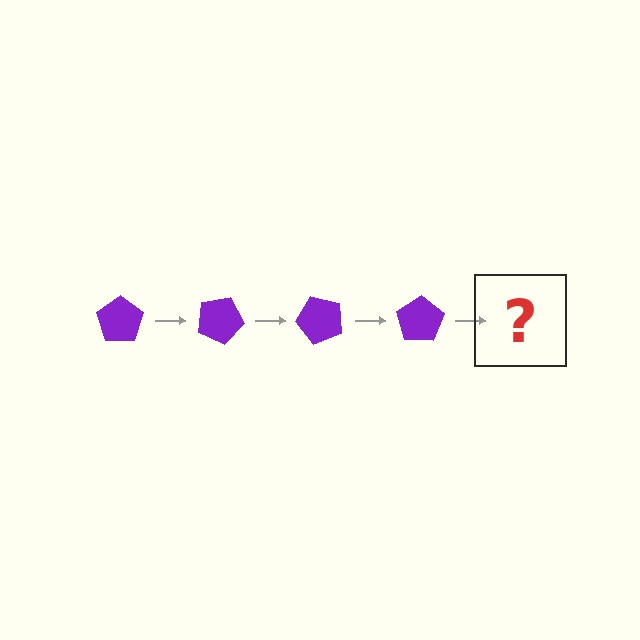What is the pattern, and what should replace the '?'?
The pattern is that the pentagon rotates 25 degrees each step. The '?' should be a purple pentagon rotated 100 degrees.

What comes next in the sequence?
The next element should be a purple pentagon rotated 100 degrees.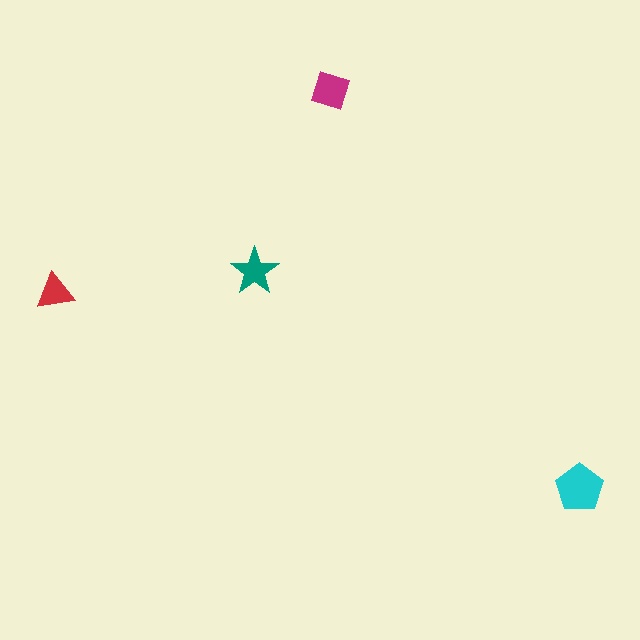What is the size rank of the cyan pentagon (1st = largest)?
1st.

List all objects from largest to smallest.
The cyan pentagon, the magenta diamond, the teal star, the red triangle.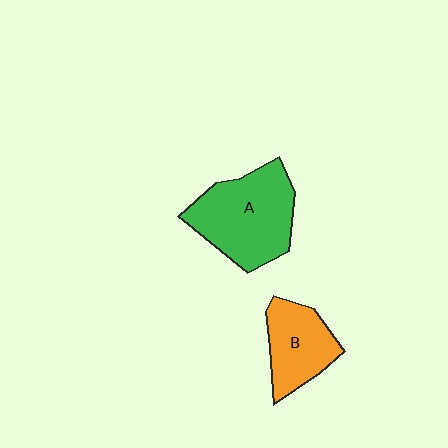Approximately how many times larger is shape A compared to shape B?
Approximately 1.6 times.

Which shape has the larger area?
Shape A (green).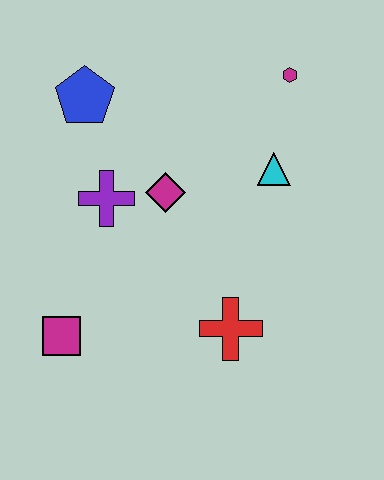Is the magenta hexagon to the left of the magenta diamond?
No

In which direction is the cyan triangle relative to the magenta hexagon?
The cyan triangle is below the magenta hexagon.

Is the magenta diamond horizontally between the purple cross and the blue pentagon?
No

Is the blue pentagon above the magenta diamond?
Yes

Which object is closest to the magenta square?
The purple cross is closest to the magenta square.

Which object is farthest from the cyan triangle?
The magenta square is farthest from the cyan triangle.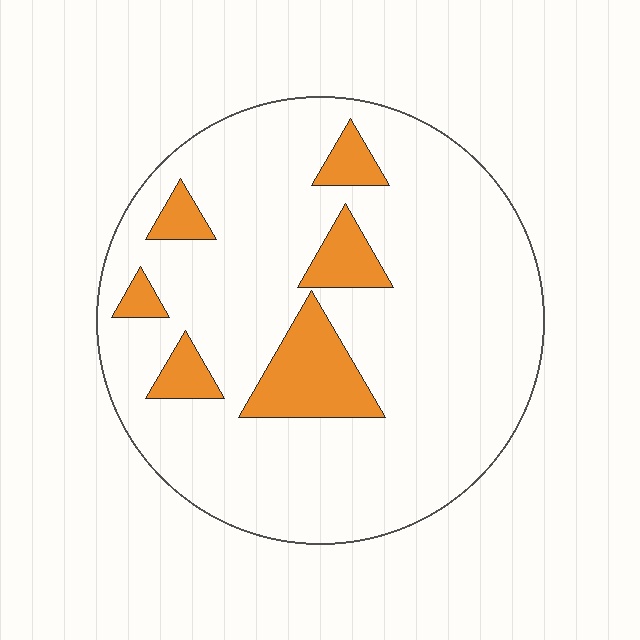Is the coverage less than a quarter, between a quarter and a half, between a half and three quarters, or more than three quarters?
Less than a quarter.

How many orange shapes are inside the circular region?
6.